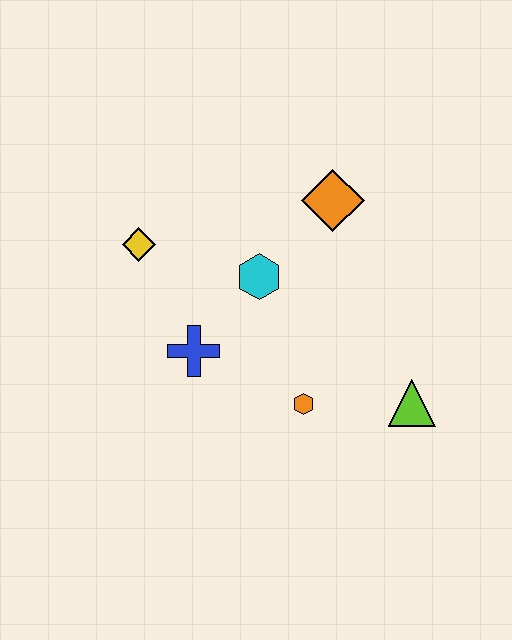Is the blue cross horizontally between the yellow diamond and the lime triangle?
Yes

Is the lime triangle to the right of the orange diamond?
Yes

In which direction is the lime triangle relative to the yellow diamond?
The lime triangle is to the right of the yellow diamond.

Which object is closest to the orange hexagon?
The lime triangle is closest to the orange hexagon.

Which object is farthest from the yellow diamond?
The lime triangle is farthest from the yellow diamond.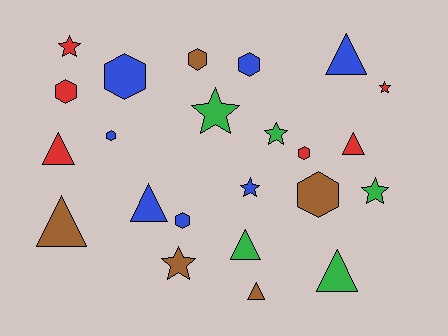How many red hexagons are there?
There are 2 red hexagons.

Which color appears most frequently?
Blue, with 7 objects.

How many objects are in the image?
There are 23 objects.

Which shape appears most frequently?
Hexagon, with 8 objects.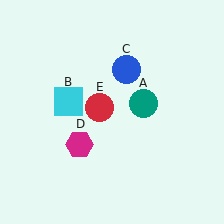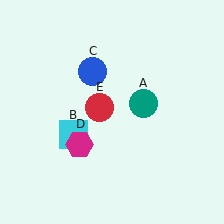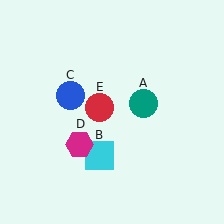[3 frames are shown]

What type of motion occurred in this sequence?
The cyan square (object B), blue circle (object C) rotated counterclockwise around the center of the scene.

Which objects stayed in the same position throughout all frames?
Teal circle (object A) and magenta hexagon (object D) and red circle (object E) remained stationary.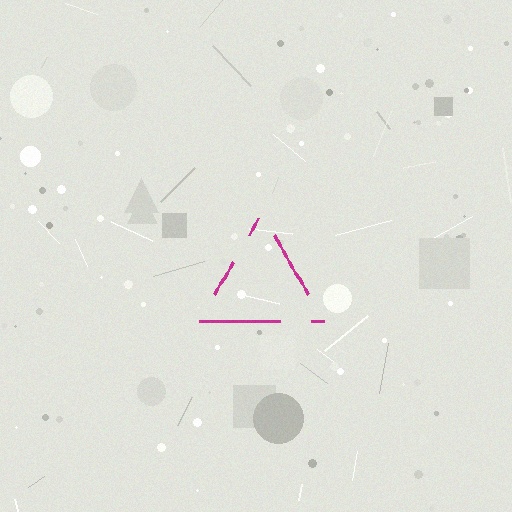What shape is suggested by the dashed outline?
The dashed outline suggests a triangle.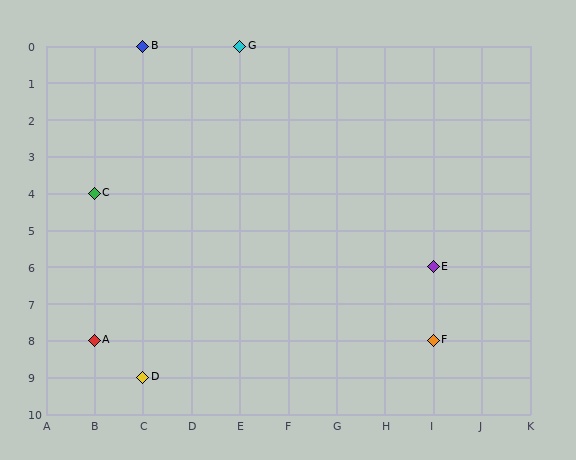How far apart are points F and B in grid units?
Points F and B are 6 columns and 8 rows apart (about 10.0 grid units diagonally).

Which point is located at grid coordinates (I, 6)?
Point E is at (I, 6).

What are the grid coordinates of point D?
Point D is at grid coordinates (C, 9).